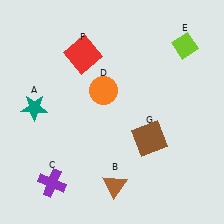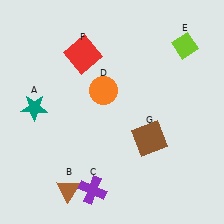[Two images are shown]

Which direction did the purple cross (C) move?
The purple cross (C) moved right.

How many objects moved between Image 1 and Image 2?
2 objects moved between the two images.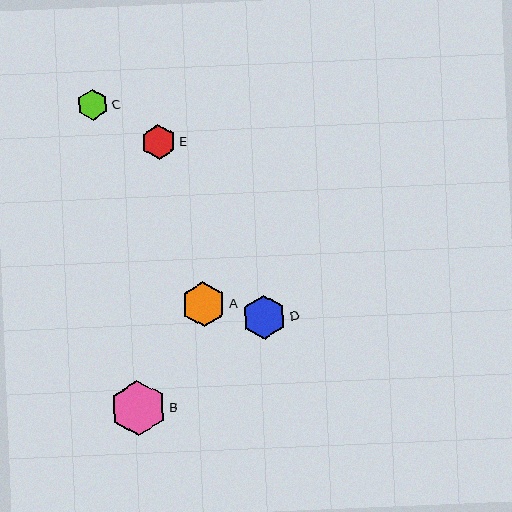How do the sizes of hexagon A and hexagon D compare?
Hexagon A and hexagon D are approximately the same size.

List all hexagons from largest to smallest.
From largest to smallest: B, A, D, E, C.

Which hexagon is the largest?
Hexagon B is the largest with a size of approximately 56 pixels.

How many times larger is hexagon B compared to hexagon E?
Hexagon B is approximately 1.6 times the size of hexagon E.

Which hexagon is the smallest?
Hexagon C is the smallest with a size of approximately 31 pixels.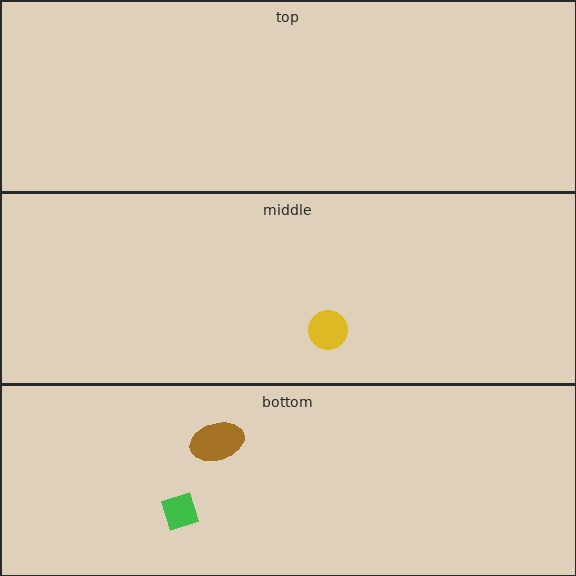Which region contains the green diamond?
The bottom region.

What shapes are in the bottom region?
The brown ellipse, the green diamond.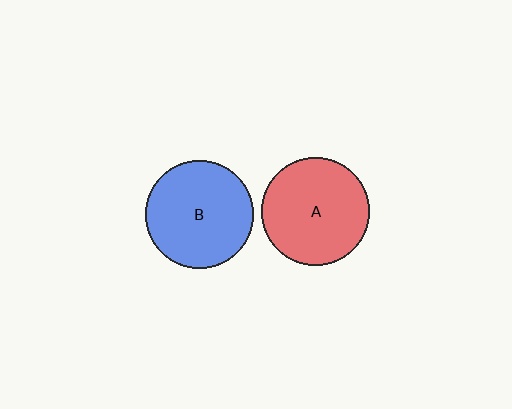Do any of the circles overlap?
No, none of the circles overlap.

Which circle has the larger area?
Circle B (blue).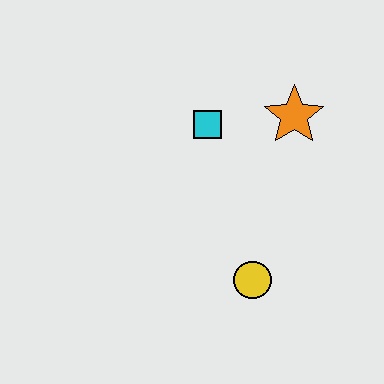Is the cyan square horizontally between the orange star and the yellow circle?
No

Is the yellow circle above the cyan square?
No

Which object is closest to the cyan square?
The orange star is closest to the cyan square.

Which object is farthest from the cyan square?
The yellow circle is farthest from the cyan square.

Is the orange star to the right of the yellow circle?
Yes